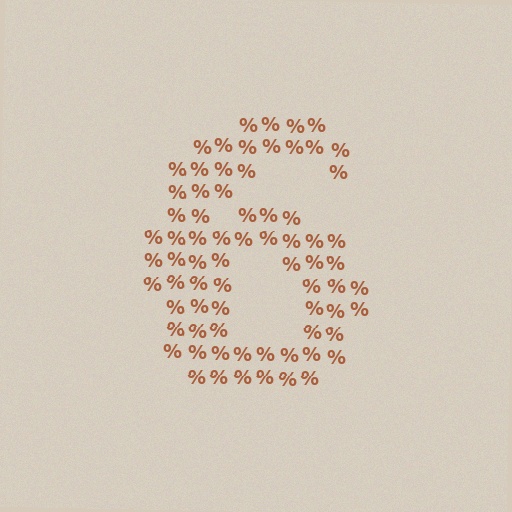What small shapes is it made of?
It is made of small percent signs.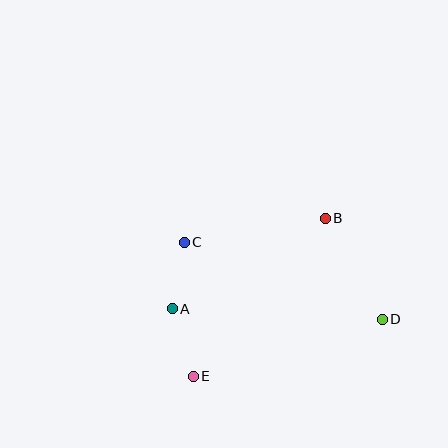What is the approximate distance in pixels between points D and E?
The distance between D and E is approximately 197 pixels.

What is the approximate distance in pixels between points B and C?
The distance between B and C is approximately 143 pixels.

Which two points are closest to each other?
Points A and C are closest to each other.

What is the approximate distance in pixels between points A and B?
The distance between A and B is approximately 178 pixels.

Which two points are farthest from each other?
Points C and D are farthest from each other.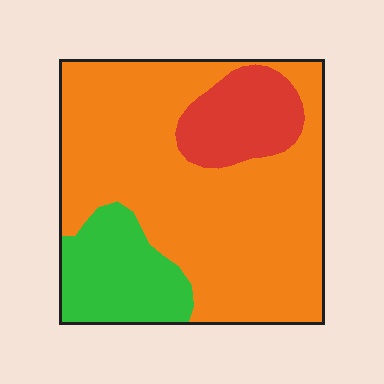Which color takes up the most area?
Orange, at roughly 70%.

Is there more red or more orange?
Orange.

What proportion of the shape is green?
Green covers 17% of the shape.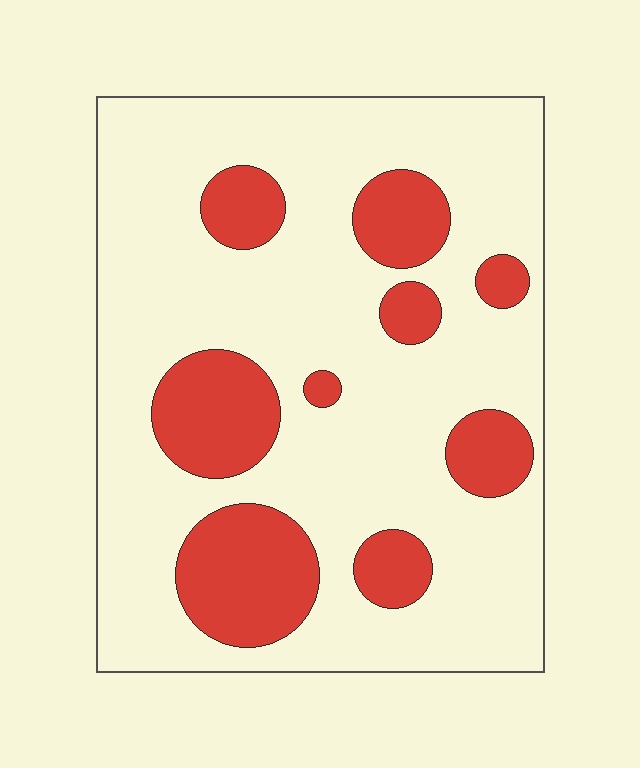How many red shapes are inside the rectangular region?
9.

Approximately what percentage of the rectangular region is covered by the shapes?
Approximately 25%.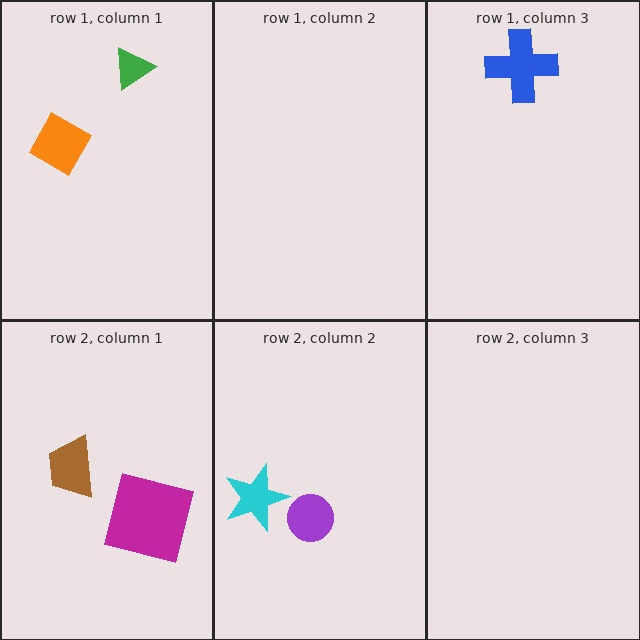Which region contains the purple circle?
The row 2, column 2 region.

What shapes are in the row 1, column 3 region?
The blue cross.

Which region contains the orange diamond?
The row 1, column 1 region.